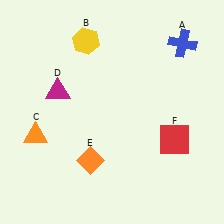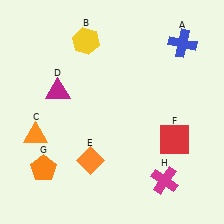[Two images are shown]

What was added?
An orange pentagon (G), a magenta cross (H) were added in Image 2.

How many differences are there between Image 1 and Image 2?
There are 2 differences between the two images.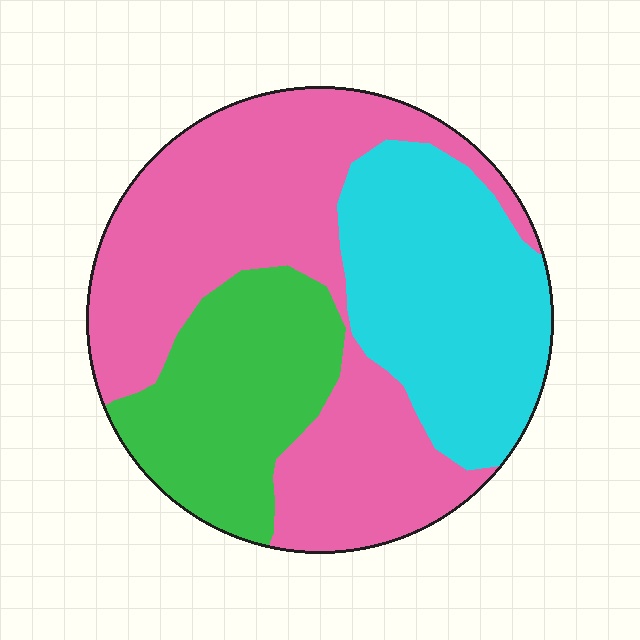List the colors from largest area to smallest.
From largest to smallest: pink, cyan, green.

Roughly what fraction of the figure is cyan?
Cyan covers 29% of the figure.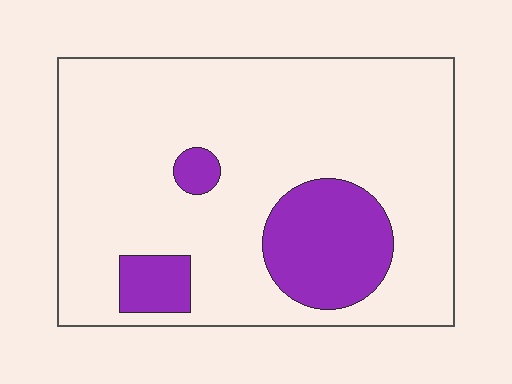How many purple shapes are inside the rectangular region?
3.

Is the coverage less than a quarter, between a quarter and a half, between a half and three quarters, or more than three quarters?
Less than a quarter.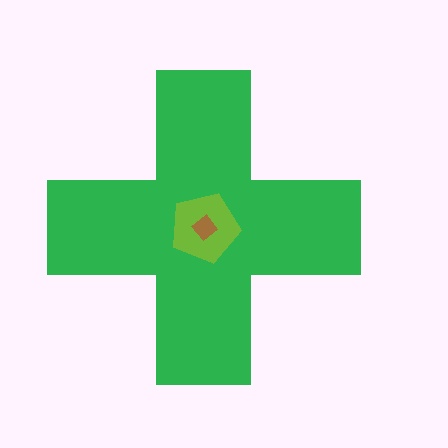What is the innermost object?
The brown diamond.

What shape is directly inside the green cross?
The lime pentagon.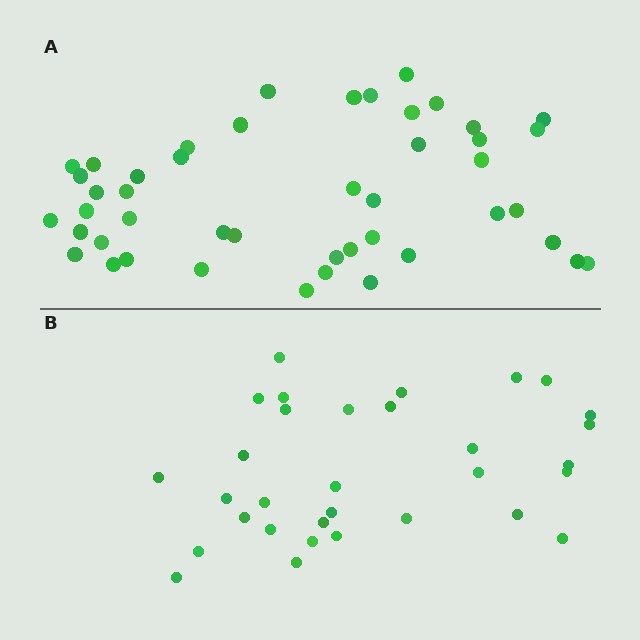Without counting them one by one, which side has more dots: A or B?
Region A (the top region) has more dots.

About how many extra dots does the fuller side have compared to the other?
Region A has approximately 15 more dots than region B.